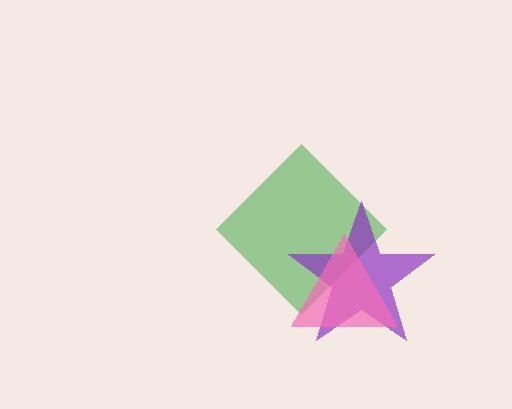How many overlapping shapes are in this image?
There are 3 overlapping shapes in the image.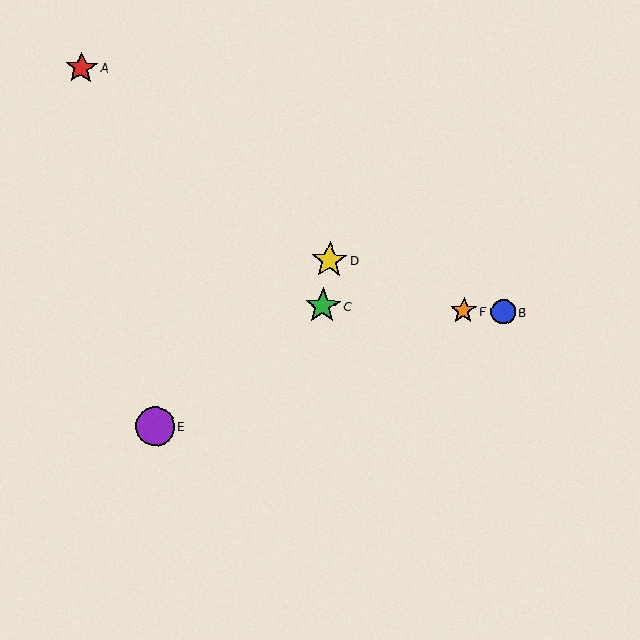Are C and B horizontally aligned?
Yes, both are at y≈306.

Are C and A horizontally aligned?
No, C is at y≈306 and A is at y≈68.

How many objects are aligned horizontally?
3 objects (B, C, F) are aligned horizontally.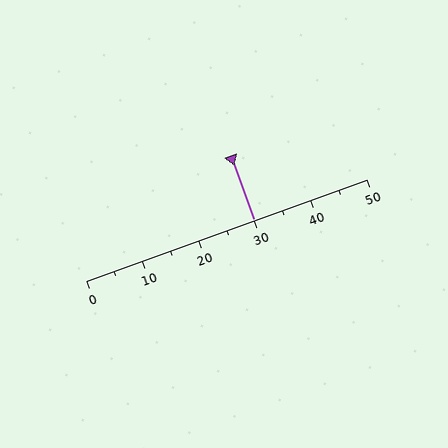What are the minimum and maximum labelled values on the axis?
The axis runs from 0 to 50.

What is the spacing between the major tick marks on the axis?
The major ticks are spaced 10 apart.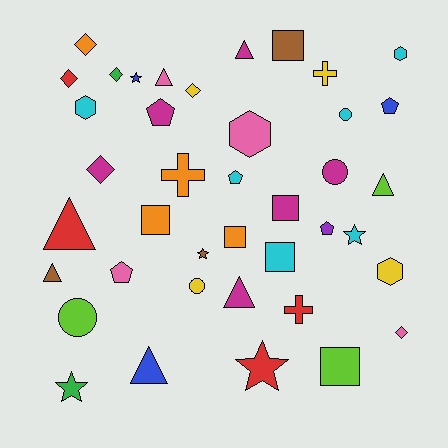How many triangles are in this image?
There are 7 triangles.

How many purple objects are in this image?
There is 1 purple object.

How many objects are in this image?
There are 40 objects.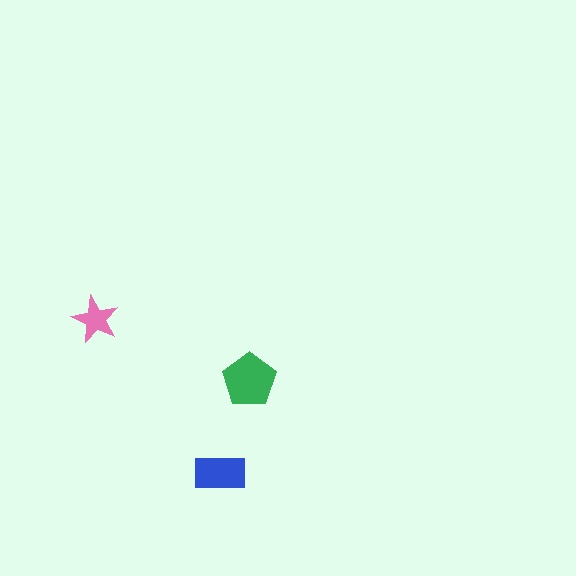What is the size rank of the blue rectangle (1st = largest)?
2nd.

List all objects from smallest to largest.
The pink star, the blue rectangle, the green pentagon.